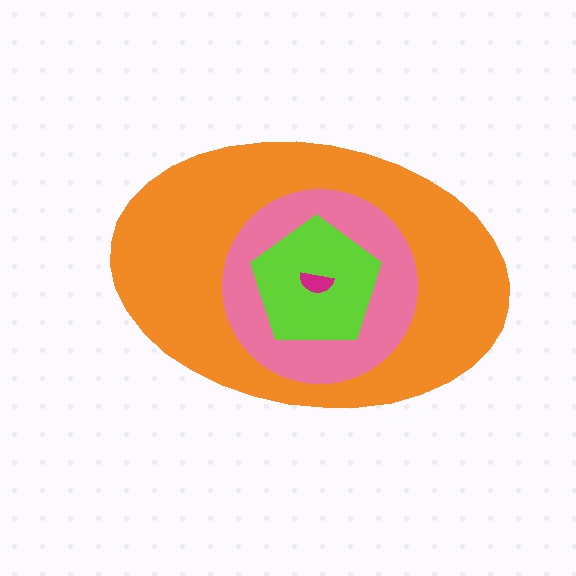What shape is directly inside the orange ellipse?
The pink circle.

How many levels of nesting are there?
4.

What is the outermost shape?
The orange ellipse.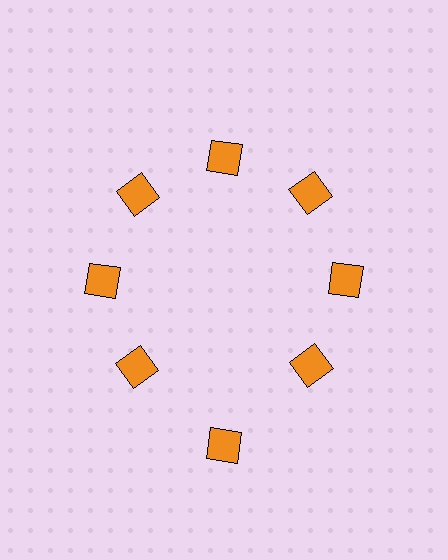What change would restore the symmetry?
The symmetry would be restored by moving it inward, back onto the ring so that all 8 diamonds sit at equal angles and equal distance from the center.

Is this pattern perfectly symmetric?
No. The 8 orange diamonds are arranged in a ring, but one element near the 6 o'clock position is pushed outward from the center, breaking the 8-fold rotational symmetry.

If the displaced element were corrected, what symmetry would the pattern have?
It would have 8-fold rotational symmetry — the pattern would map onto itself every 45 degrees.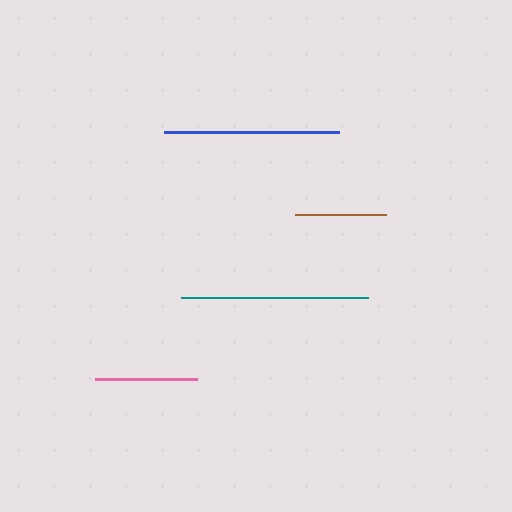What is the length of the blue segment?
The blue segment is approximately 174 pixels long.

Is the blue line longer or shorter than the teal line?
The teal line is longer than the blue line.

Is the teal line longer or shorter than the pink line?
The teal line is longer than the pink line.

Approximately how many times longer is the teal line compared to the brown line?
The teal line is approximately 2.0 times the length of the brown line.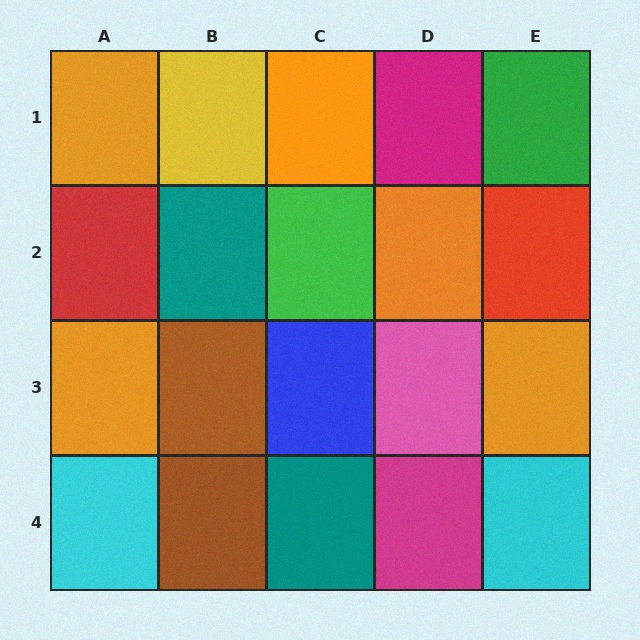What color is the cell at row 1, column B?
Yellow.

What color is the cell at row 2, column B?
Teal.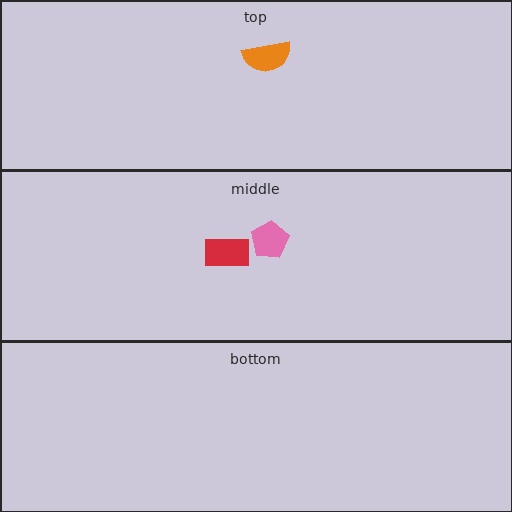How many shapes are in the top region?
1.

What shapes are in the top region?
The orange semicircle.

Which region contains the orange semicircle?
The top region.